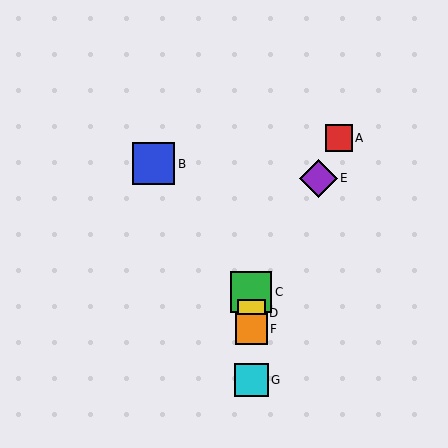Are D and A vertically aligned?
No, D is at x≈251 and A is at x≈339.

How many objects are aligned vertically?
4 objects (C, D, F, G) are aligned vertically.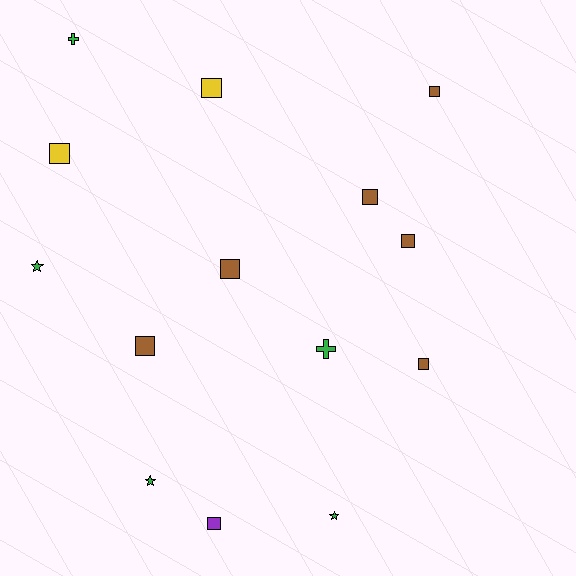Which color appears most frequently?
Brown, with 6 objects.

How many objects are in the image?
There are 14 objects.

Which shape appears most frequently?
Square, with 9 objects.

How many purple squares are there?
There is 1 purple square.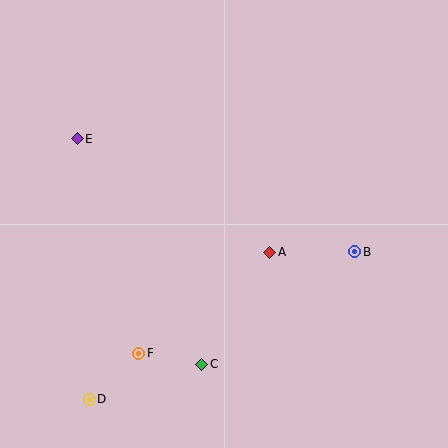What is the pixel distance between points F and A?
The distance between F and A is 165 pixels.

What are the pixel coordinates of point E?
Point E is at (77, 139).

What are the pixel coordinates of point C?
Point C is at (202, 364).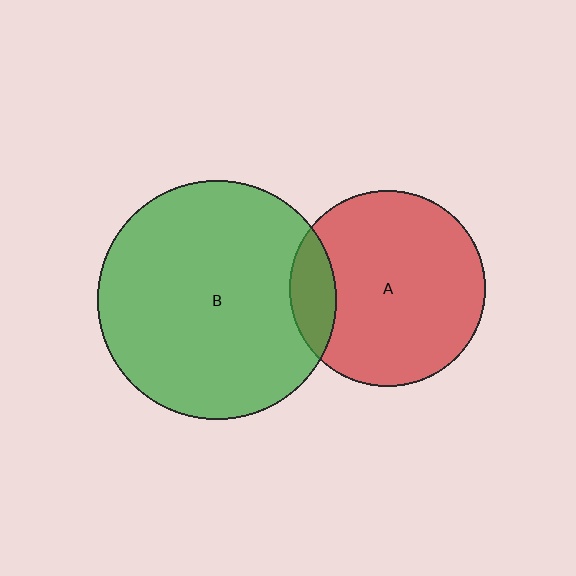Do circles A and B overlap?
Yes.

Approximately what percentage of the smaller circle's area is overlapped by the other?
Approximately 15%.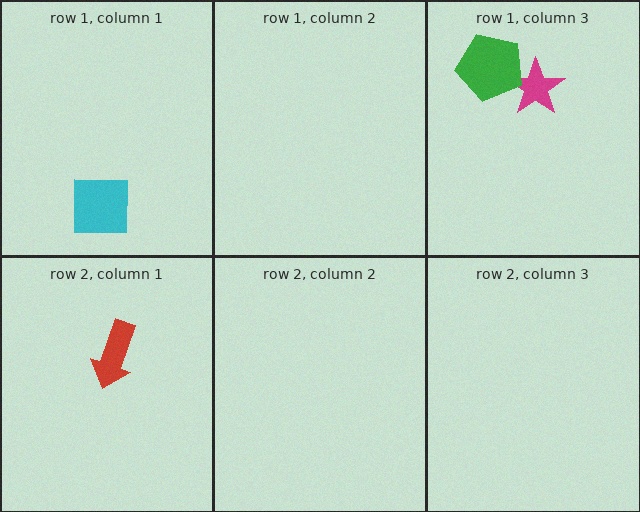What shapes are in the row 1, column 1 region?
The cyan square.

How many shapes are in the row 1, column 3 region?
2.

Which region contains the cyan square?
The row 1, column 1 region.